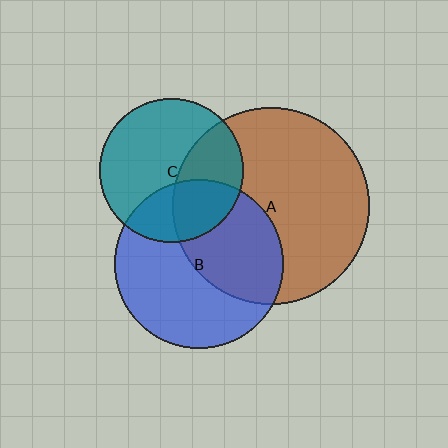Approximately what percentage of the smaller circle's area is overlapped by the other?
Approximately 45%.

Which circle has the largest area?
Circle A (brown).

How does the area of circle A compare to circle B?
Approximately 1.3 times.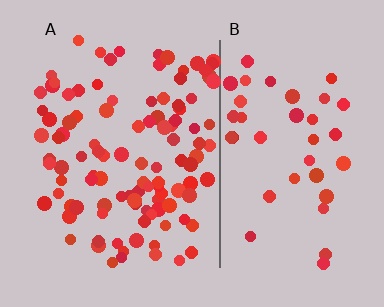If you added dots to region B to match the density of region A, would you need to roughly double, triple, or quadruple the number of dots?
Approximately triple.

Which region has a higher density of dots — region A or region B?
A (the left).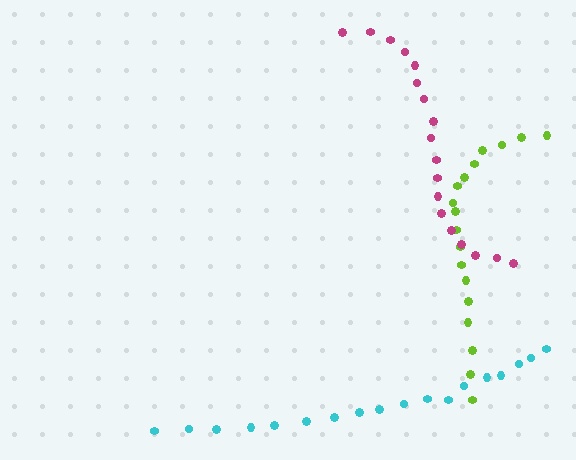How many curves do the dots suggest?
There are 3 distinct paths.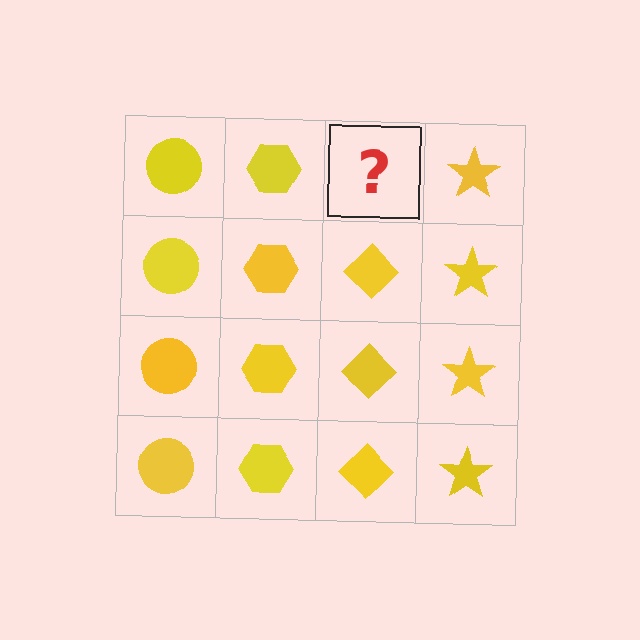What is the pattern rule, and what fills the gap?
The rule is that each column has a consistent shape. The gap should be filled with a yellow diamond.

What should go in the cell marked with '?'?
The missing cell should contain a yellow diamond.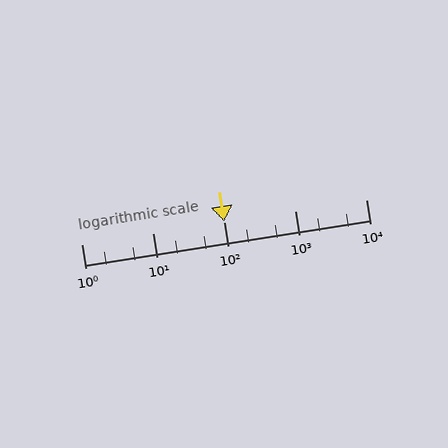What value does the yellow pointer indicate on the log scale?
The pointer indicates approximately 100.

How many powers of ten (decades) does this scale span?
The scale spans 4 decades, from 1 to 10000.